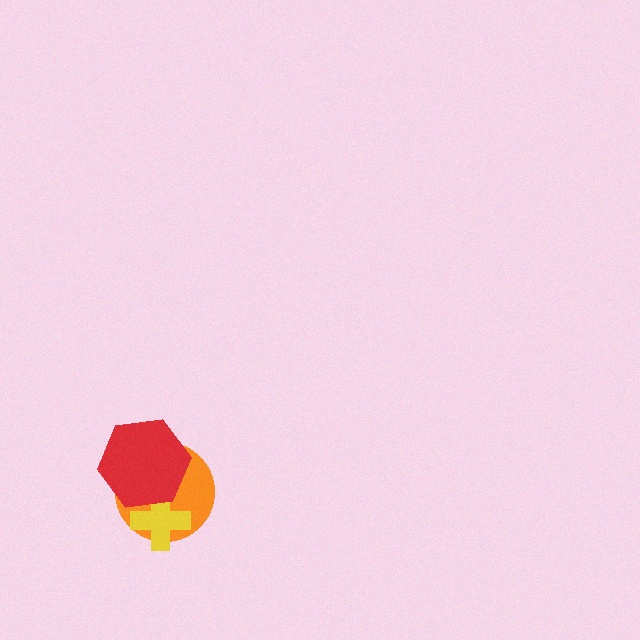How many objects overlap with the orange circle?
2 objects overlap with the orange circle.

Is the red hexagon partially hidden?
No, no other shape covers it.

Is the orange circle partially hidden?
Yes, it is partially covered by another shape.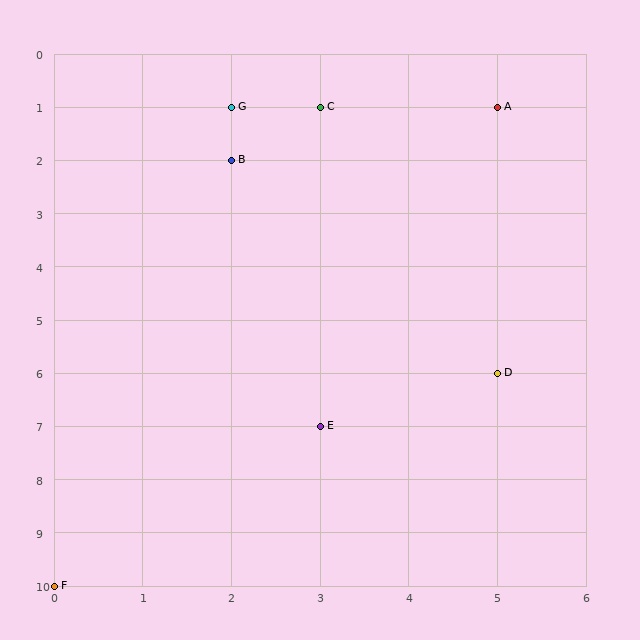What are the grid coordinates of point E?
Point E is at grid coordinates (3, 7).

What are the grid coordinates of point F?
Point F is at grid coordinates (0, 10).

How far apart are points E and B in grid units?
Points E and B are 1 column and 5 rows apart (about 5.1 grid units diagonally).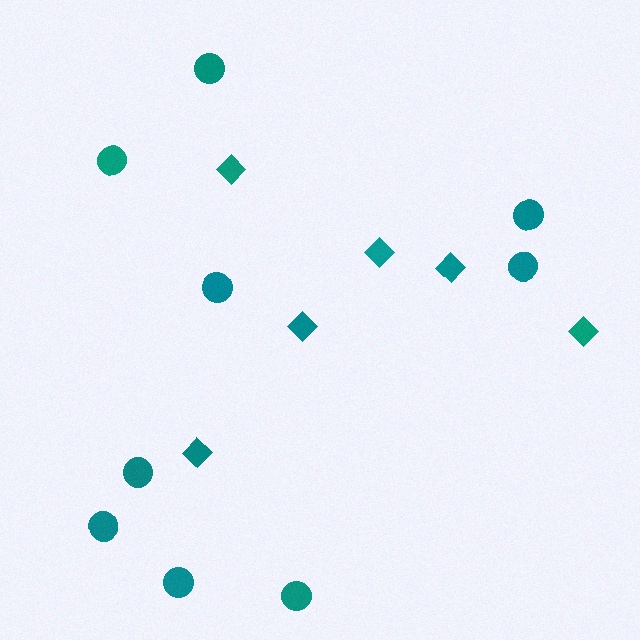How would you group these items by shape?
There are 2 groups: one group of diamonds (6) and one group of circles (9).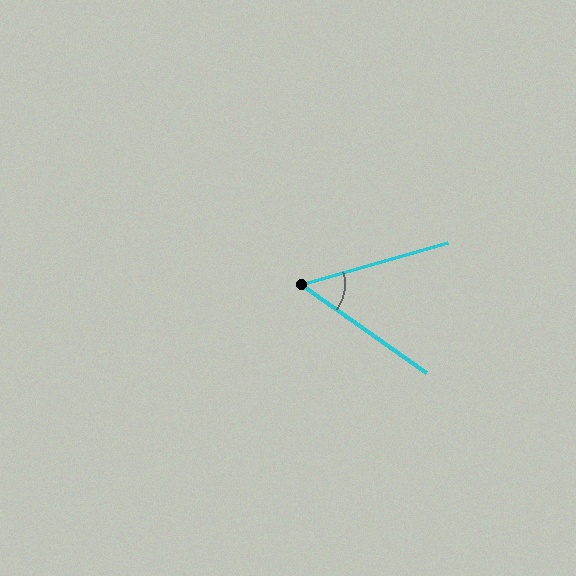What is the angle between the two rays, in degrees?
Approximately 51 degrees.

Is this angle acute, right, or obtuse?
It is acute.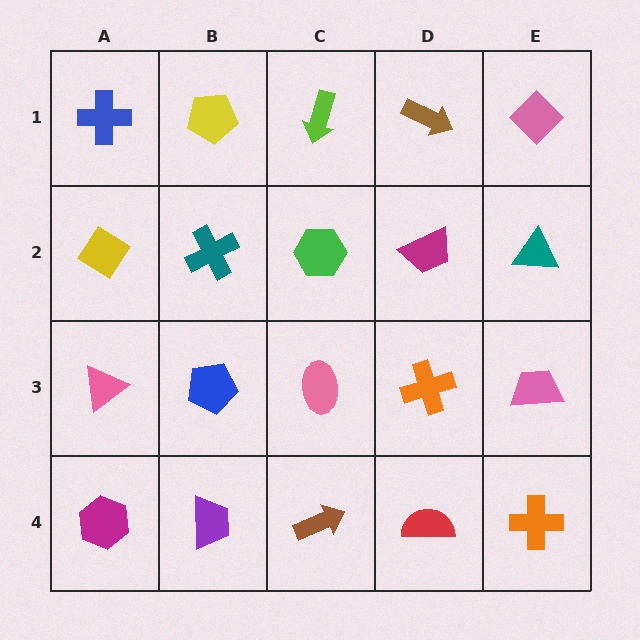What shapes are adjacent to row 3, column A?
A yellow diamond (row 2, column A), a magenta hexagon (row 4, column A), a blue pentagon (row 3, column B).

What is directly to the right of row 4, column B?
A brown arrow.